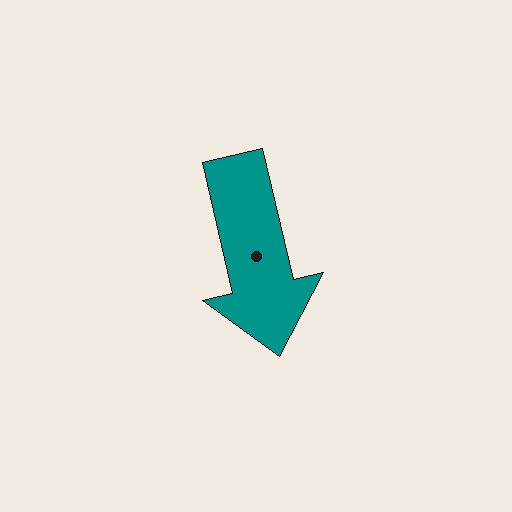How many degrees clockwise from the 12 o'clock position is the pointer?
Approximately 167 degrees.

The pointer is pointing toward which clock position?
Roughly 6 o'clock.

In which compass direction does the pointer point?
South.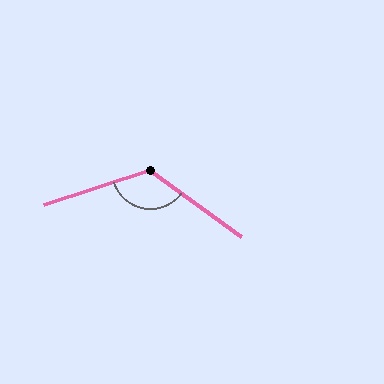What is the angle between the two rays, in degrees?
Approximately 126 degrees.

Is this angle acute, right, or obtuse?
It is obtuse.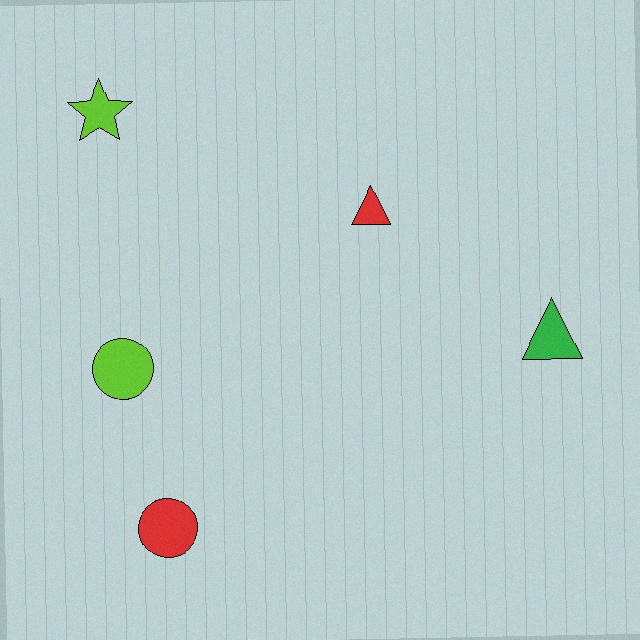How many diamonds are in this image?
There are no diamonds.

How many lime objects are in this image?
There are 2 lime objects.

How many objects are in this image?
There are 5 objects.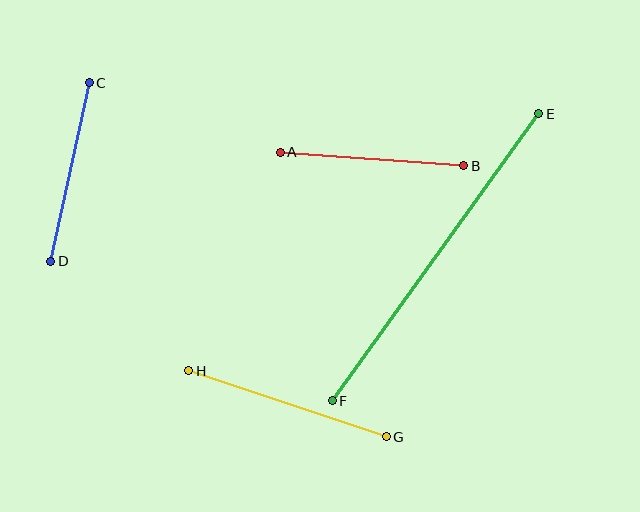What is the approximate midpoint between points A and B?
The midpoint is at approximately (372, 159) pixels.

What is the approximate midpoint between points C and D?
The midpoint is at approximately (70, 172) pixels.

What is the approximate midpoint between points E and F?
The midpoint is at approximately (435, 257) pixels.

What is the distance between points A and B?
The distance is approximately 184 pixels.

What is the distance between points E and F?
The distance is approximately 354 pixels.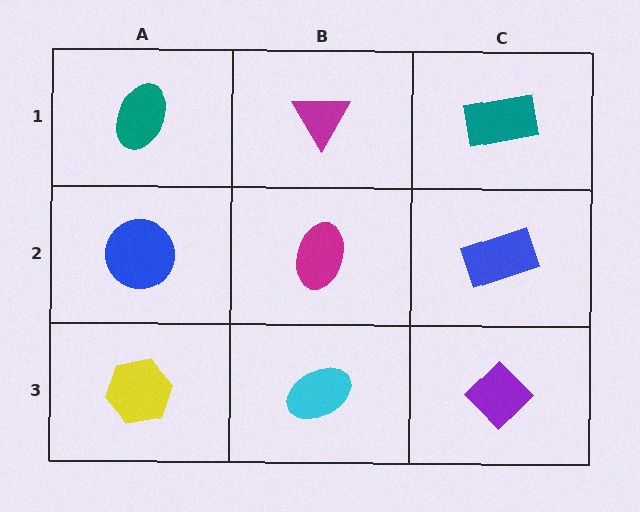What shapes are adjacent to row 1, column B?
A magenta ellipse (row 2, column B), a teal ellipse (row 1, column A), a teal rectangle (row 1, column C).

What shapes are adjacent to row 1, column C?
A blue rectangle (row 2, column C), a magenta triangle (row 1, column B).